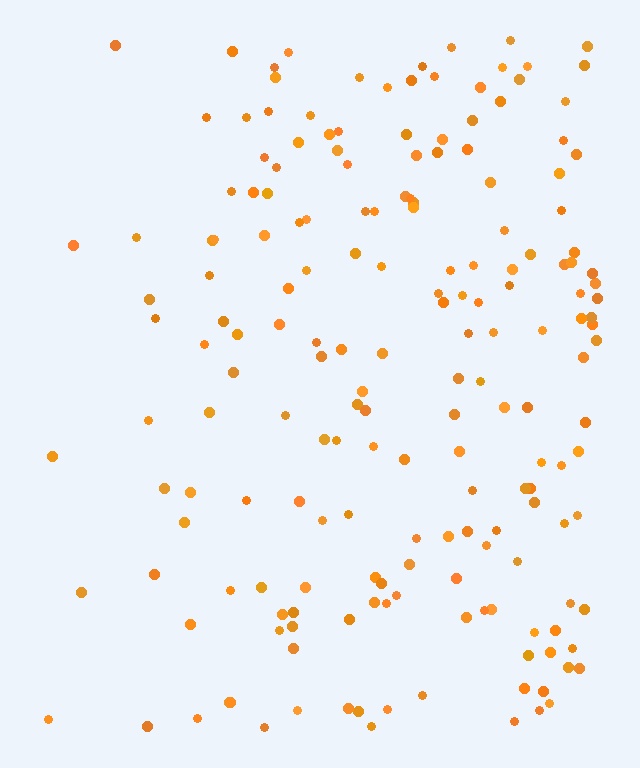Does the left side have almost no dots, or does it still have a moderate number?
Still a moderate number, just noticeably fewer than the right.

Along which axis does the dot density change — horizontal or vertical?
Horizontal.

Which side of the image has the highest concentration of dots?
The right.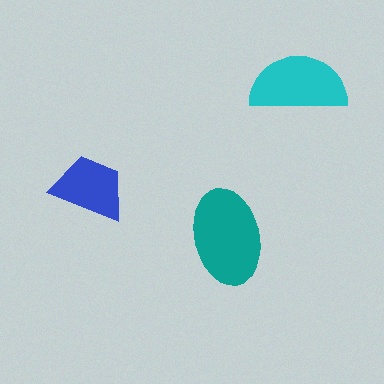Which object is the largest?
The teal ellipse.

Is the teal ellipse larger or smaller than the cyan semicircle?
Larger.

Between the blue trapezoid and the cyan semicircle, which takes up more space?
The cyan semicircle.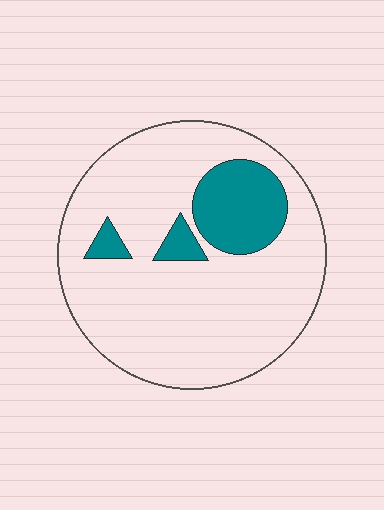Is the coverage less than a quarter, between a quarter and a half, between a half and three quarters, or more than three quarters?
Less than a quarter.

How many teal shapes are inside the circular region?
3.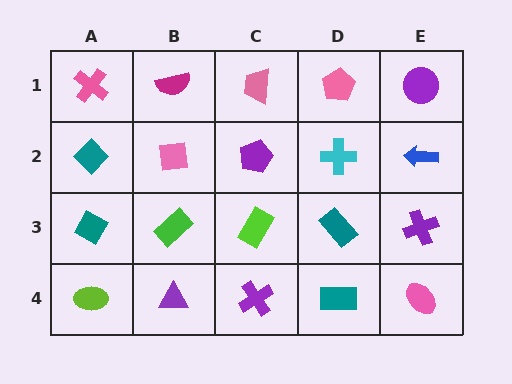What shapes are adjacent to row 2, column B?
A magenta semicircle (row 1, column B), a green rectangle (row 3, column B), a teal diamond (row 2, column A), a purple pentagon (row 2, column C).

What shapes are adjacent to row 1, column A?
A teal diamond (row 2, column A), a magenta semicircle (row 1, column B).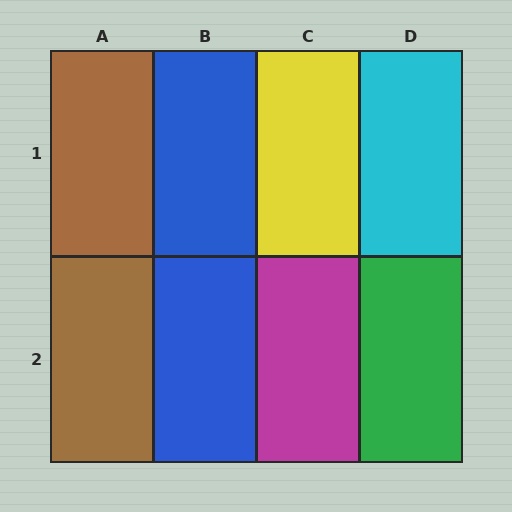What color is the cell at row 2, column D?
Green.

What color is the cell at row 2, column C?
Magenta.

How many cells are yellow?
1 cell is yellow.